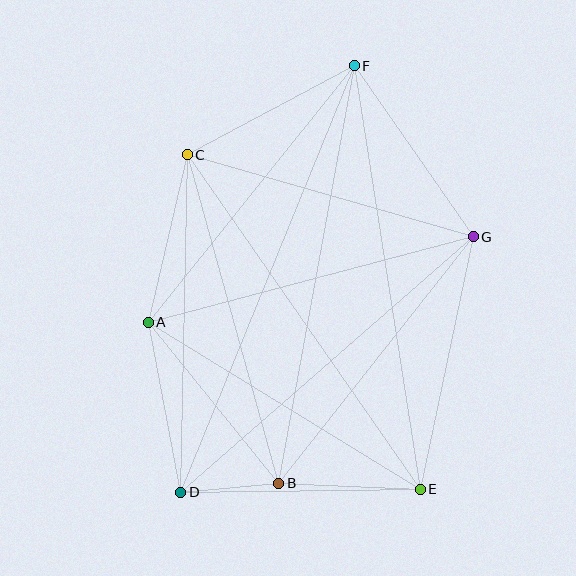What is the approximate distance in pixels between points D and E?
The distance between D and E is approximately 240 pixels.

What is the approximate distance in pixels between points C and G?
The distance between C and G is approximately 298 pixels.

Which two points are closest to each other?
Points B and D are closest to each other.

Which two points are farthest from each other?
Points D and F are farthest from each other.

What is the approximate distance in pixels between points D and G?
The distance between D and G is approximately 388 pixels.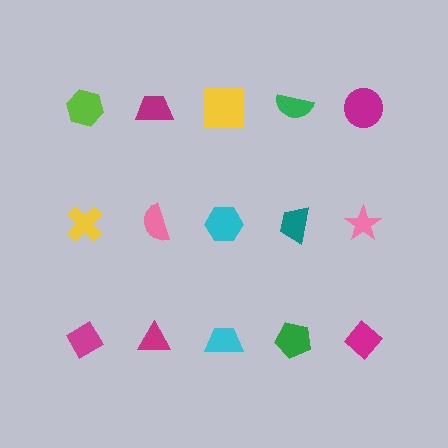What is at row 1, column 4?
A green semicircle.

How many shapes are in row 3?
5 shapes.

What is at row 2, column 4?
A teal trapezoid.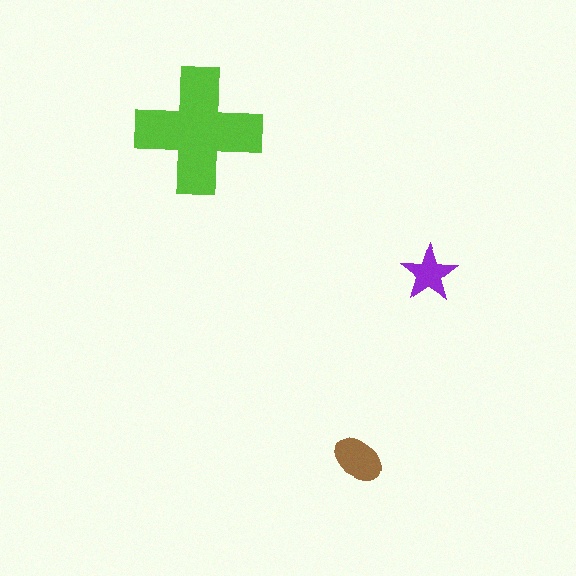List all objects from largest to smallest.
The lime cross, the brown ellipse, the purple star.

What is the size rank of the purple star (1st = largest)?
3rd.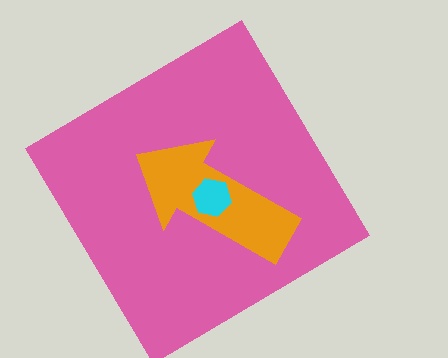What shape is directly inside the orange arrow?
The cyan hexagon.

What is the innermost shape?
The cyan hexagon.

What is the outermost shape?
The pink diamond.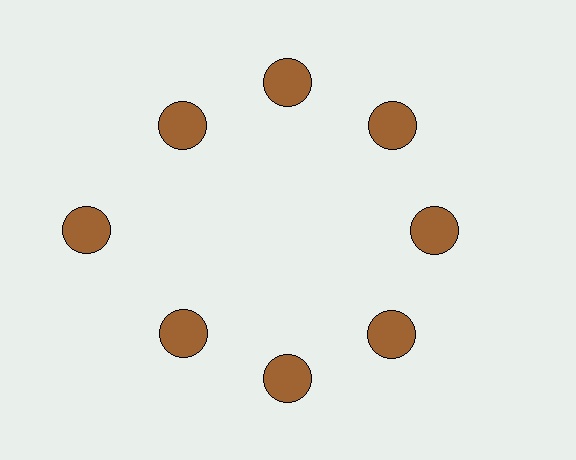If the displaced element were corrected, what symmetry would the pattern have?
It would have 8-fold rotational symmetry — the pattern would map onto itself every 45 degrees.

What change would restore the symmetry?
The symmetry would be restored by moving it inward, back onto the ring so that all 8 circles sit at equal angles and equal distance from the center.